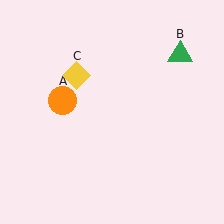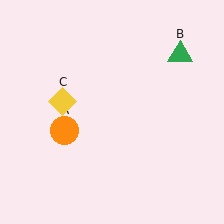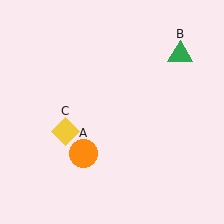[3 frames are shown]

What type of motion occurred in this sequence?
The orange circle (object A), yellow diamond (object C) rotated counterclockwise around the center of the scene.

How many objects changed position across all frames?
2 objects changed position: orange circle (object A), yellow diamond (object C).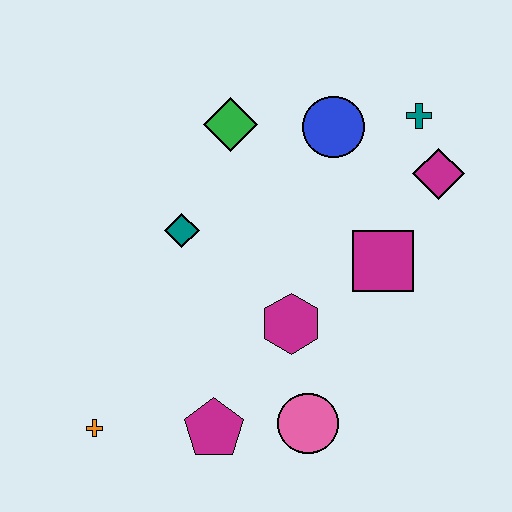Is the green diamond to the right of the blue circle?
No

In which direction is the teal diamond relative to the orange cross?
The teal diamond is above the orange cross.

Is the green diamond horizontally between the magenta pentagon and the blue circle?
Yes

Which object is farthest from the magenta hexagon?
The teal cross is farthest from the magenta hexagon.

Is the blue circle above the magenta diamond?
Yes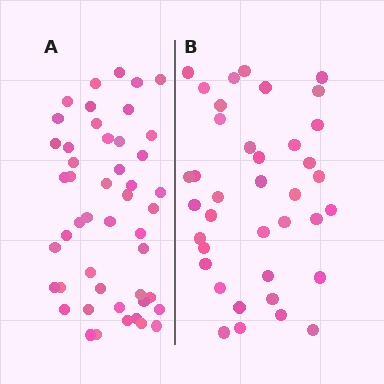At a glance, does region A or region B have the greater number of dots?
Region A (the left region) has more dots.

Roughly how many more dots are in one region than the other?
Region A has roughly 10 or so more dots than region B.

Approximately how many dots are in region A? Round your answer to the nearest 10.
About 50 dots. (The exact count is 48, which rounds to 50.)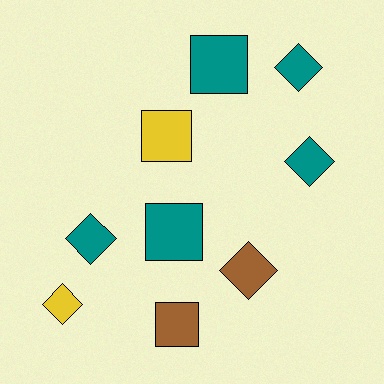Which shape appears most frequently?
Diamond, with 5 objects.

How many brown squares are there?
There is 1 brown square.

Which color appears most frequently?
Teal, with 5 objects.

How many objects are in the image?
There are 9 objects.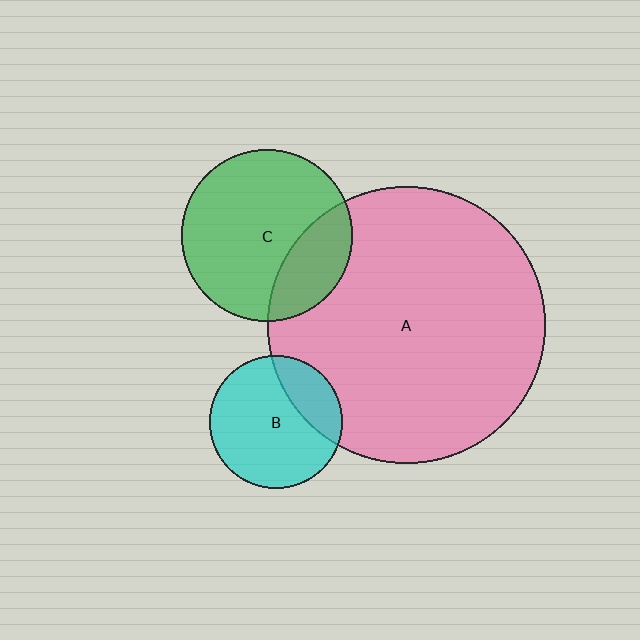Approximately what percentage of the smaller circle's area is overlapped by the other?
Approximately 25%.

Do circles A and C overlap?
Yes.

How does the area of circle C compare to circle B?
Approximately 1.7 times.